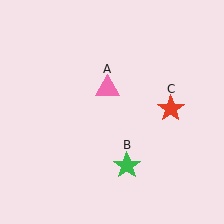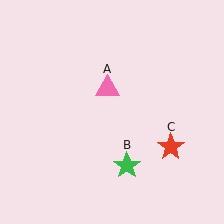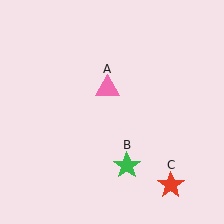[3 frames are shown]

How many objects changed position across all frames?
1 object changed position: red star (object C).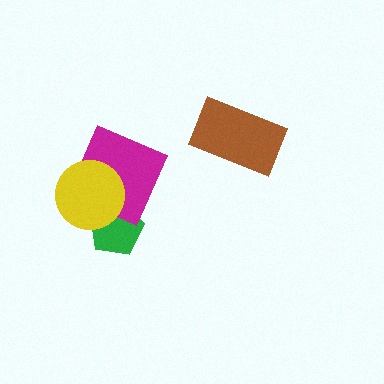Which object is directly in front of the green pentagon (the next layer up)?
The magenta square is directly in front of the green pentagon.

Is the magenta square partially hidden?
Yes, it is partially covered by another shape.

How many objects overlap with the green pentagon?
2 objects overlap with the green pentagon.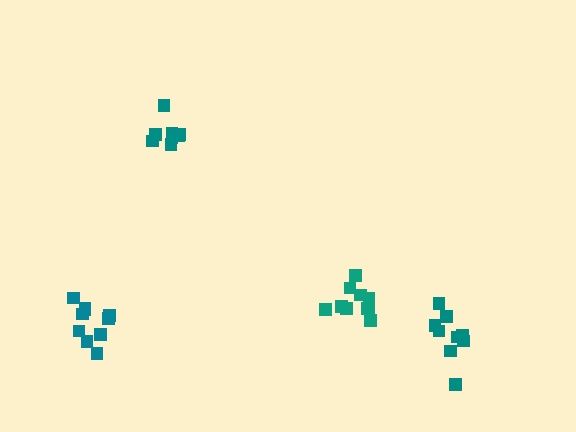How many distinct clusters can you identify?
There are 4 distinct clusters.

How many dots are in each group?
Group 1: 10 dots, Group 2: 9 dots, Group 3: 8 dots, Group 4: 10 dots (37 total).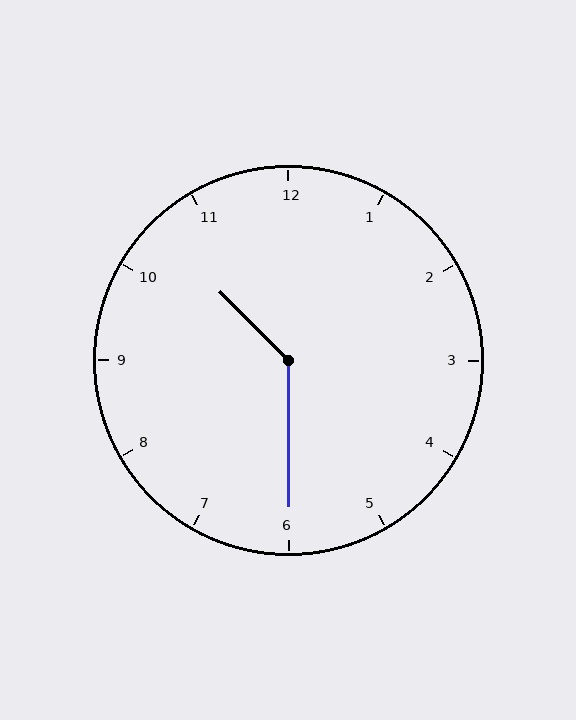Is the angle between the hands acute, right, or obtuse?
It is obtuse.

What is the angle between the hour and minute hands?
Approximately 135 degrees.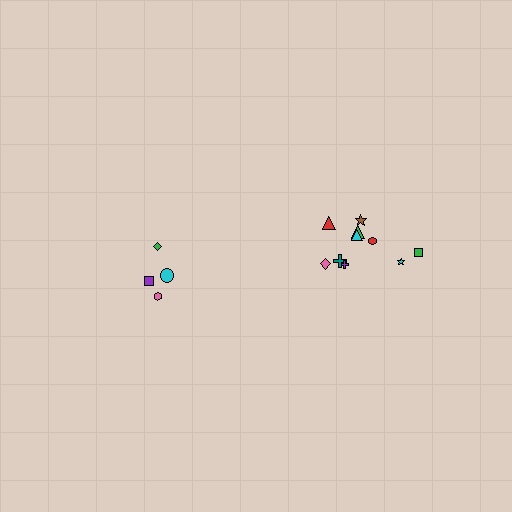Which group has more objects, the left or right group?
The right group.